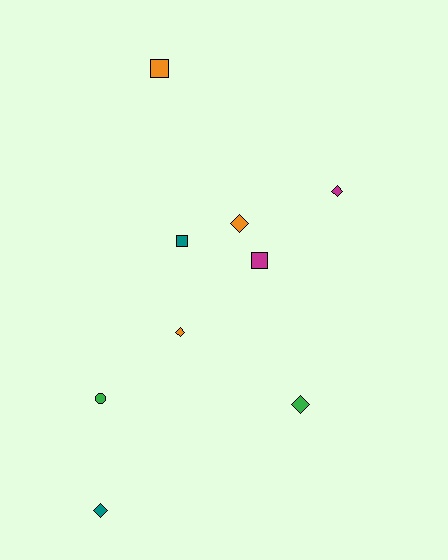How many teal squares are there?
There is 1 teal square.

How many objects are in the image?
There are 9 objects.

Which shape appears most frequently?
Diamond, with 5 objects.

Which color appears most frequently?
Orange, with 3 objects.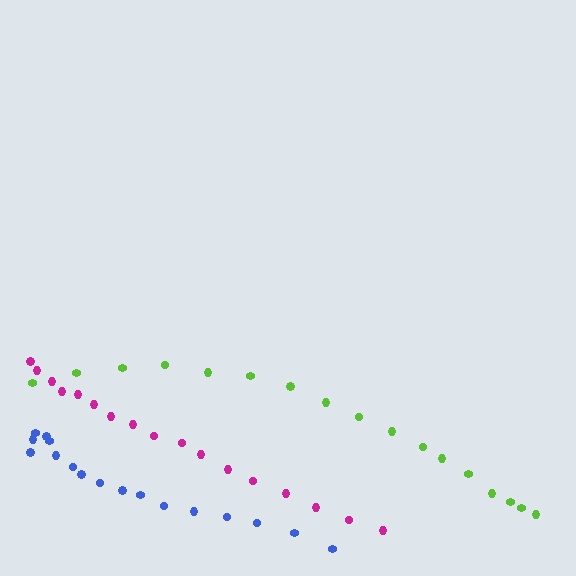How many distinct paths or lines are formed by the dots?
There are 3 distinct paths.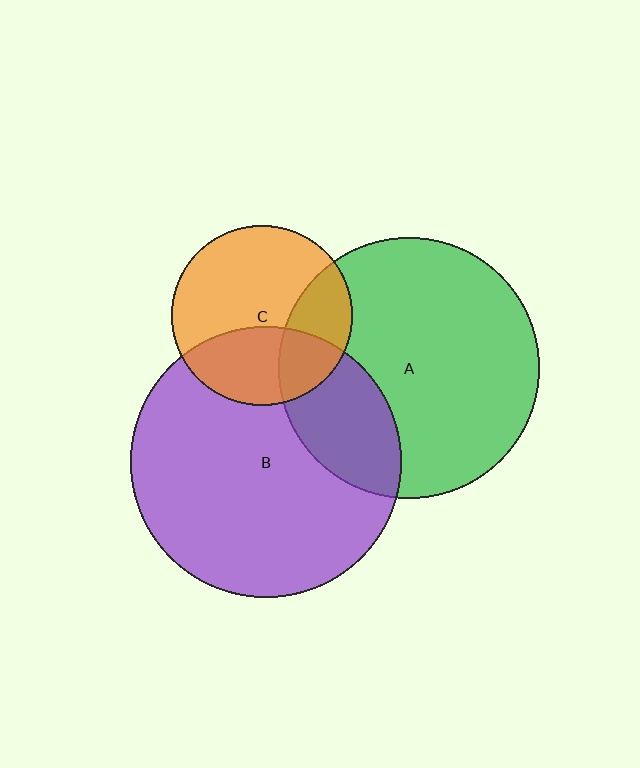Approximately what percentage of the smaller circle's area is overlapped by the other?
Approximately 25%.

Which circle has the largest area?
Circle B (purple).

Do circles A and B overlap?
Yes.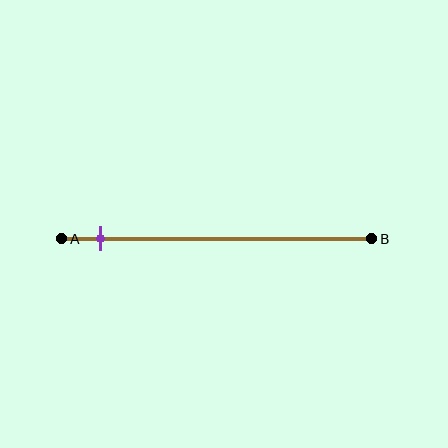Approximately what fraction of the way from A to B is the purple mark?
The purple mark is approximately 15% of the way from A to B.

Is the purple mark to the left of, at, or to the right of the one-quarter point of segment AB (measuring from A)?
The purple mark is to the left of the one-quarter point of segment AB.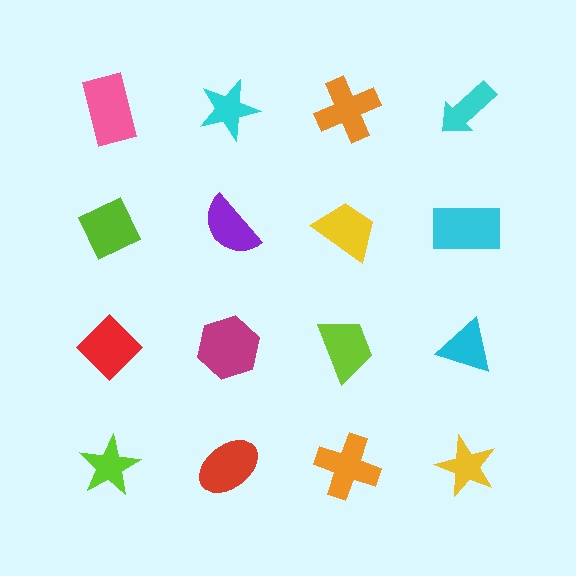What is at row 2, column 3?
A yellow trapezoid.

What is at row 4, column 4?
A yellow star.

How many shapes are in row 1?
4 shapes.